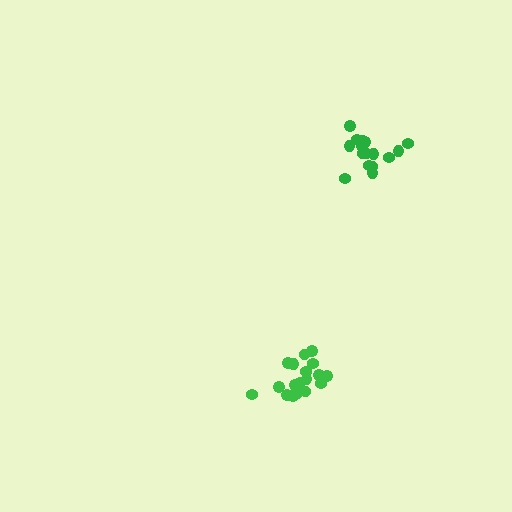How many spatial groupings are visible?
There are 2 spatial groupings.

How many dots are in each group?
Group 1: 18 dots, Group 2: 16 dots (34 total).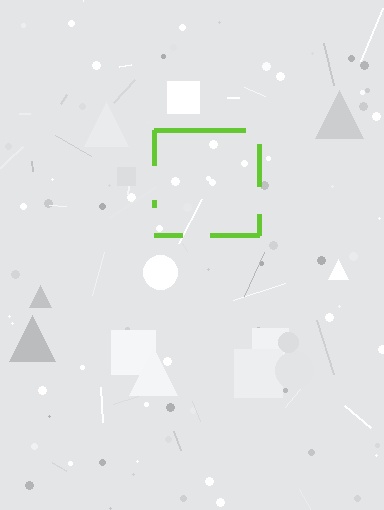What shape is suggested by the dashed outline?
The dashed outline suggests a square.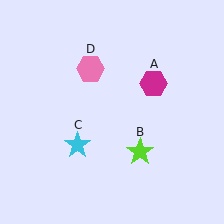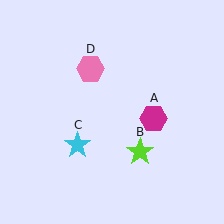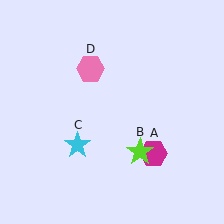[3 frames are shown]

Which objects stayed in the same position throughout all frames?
Lime star (object B) and cyan star (object C) and pink hexagon (object D) remained stationary.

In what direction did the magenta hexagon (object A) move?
The magenta hexagon (object A) moved down.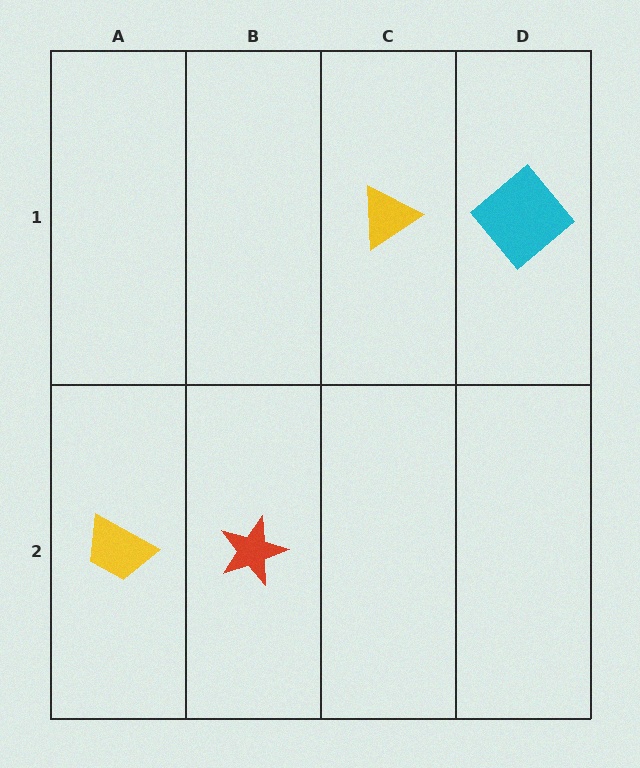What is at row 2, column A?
A yellow trapezoid.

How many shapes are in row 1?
2 shapes.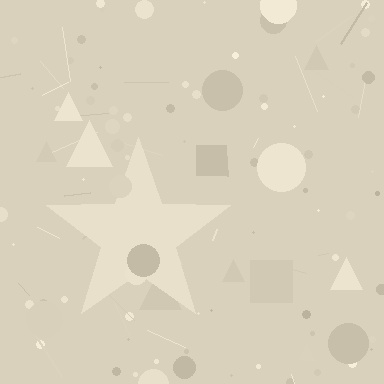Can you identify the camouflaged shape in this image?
The camouflaged shape is a star.